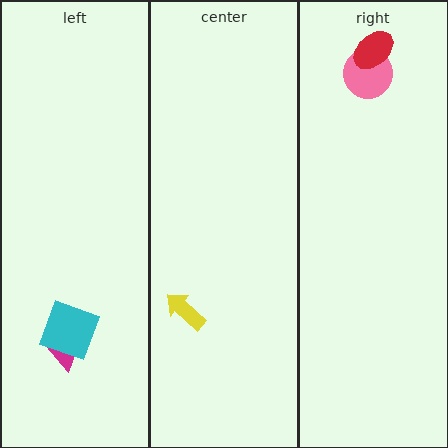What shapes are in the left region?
The magenta triangle, the cyan square.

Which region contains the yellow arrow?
The center region.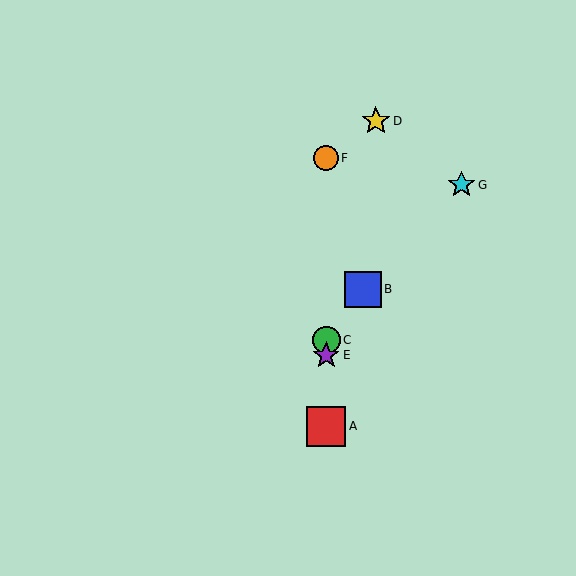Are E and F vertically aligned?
Yes, both are at x≈326.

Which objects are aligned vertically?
Objects A, C, E, F are aligned vertically.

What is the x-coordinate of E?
Object E is at x≈326.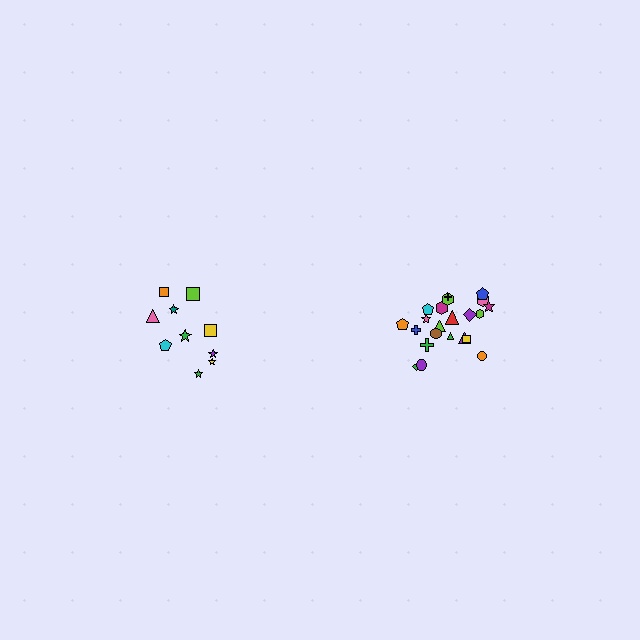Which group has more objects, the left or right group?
The right group.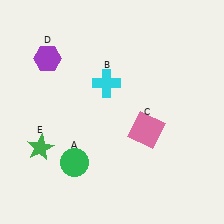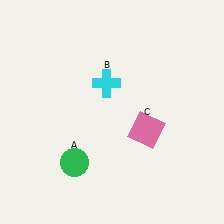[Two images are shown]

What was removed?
The green star (E), the purple hexagon (D) were removed in Image 2.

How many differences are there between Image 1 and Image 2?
There are 2 differences between the two images.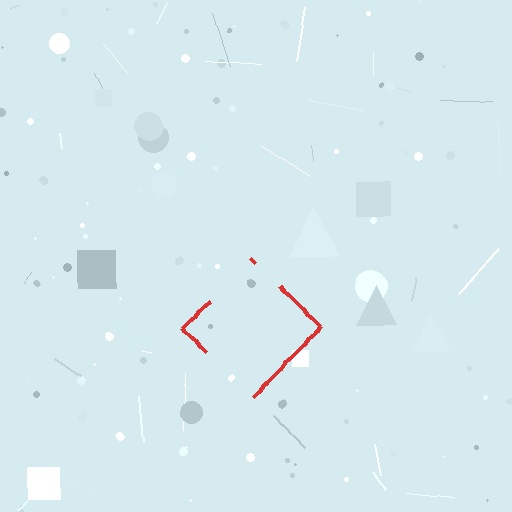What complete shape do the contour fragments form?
The contour fragments form a diamond.